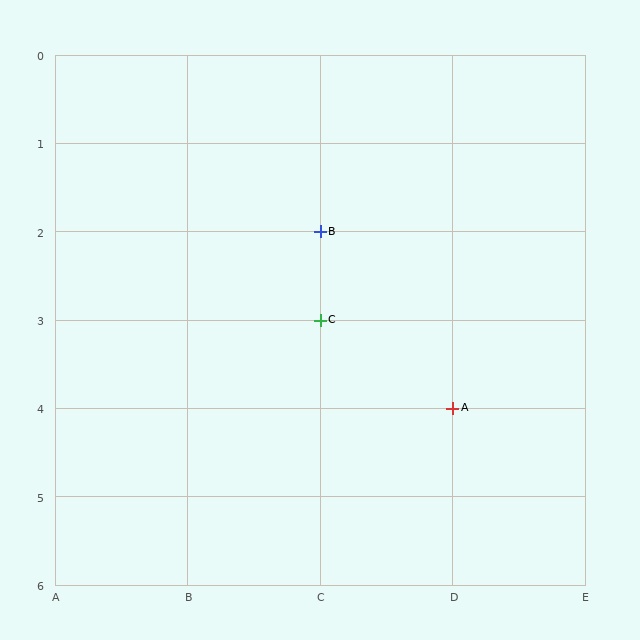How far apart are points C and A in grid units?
Points C and A are 1 column and 1 row apart (about 1.4 grid units diagonally).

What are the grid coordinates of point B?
Point B is at grid coordinates (C, 2).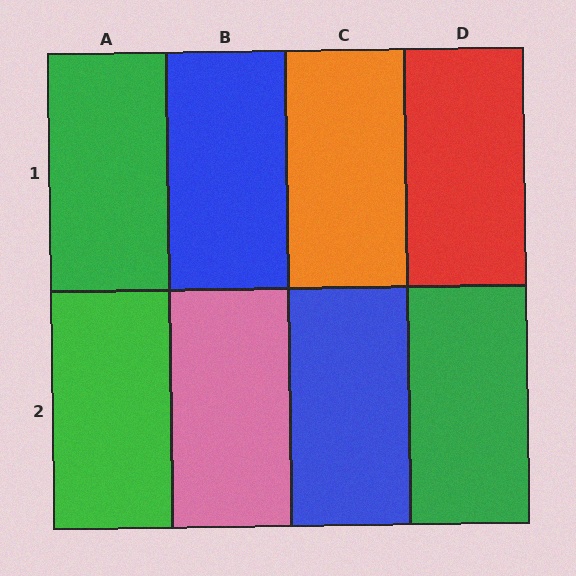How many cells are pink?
1 cell is pink.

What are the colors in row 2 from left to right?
Green, pink, blue, green.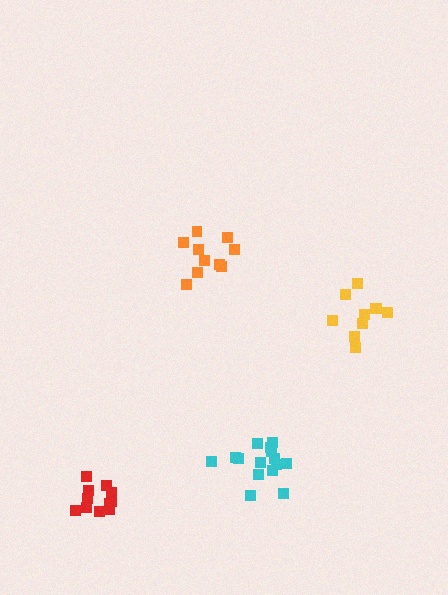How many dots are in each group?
Group 1: 11 dots, Group 2: 10 dots, Group 3: 15 dots, Group 4: 10 dots (46 total).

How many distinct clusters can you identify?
There are 4 distinct clusters.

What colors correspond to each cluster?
The clusters are colored: red, orange, cyan, yellow.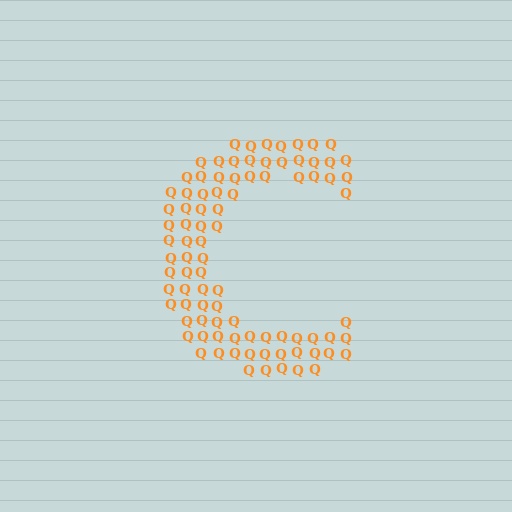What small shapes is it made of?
It is made of small letter Q's.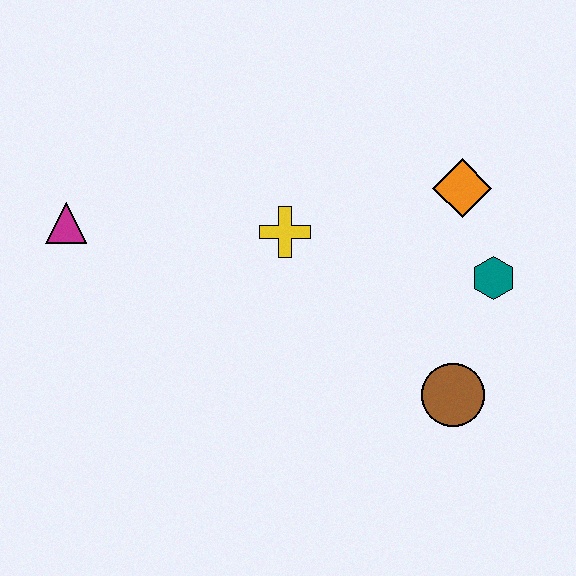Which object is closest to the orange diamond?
The teal hexagon is closest to the orange diamond.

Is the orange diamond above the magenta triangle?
Yes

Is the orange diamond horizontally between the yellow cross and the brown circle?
No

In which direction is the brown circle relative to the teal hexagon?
The brown circle is below the teal hexagon.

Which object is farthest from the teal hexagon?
The magenta triangle is farthest from the teal hexagon.